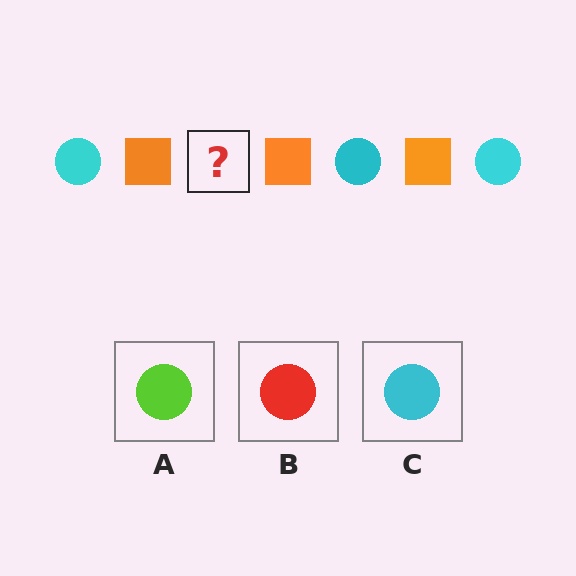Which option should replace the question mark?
Option C.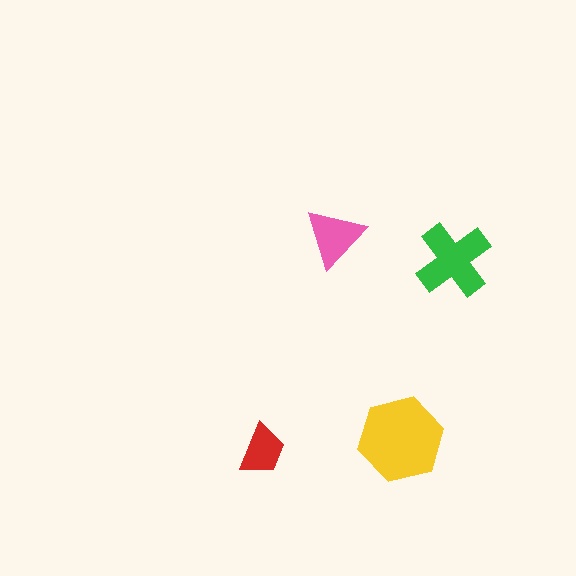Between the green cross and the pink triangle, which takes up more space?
The green cross.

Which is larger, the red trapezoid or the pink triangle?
The pink triangle.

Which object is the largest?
The yellow hexagon.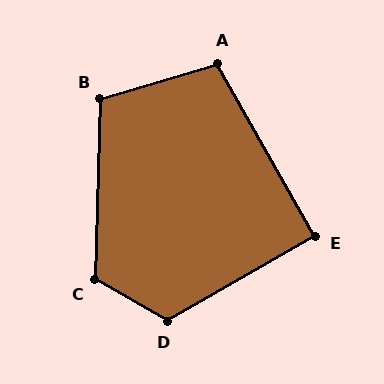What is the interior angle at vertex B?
Approximately 108 degrees (obtuse).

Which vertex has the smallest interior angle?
E, at approximately 90 degrees.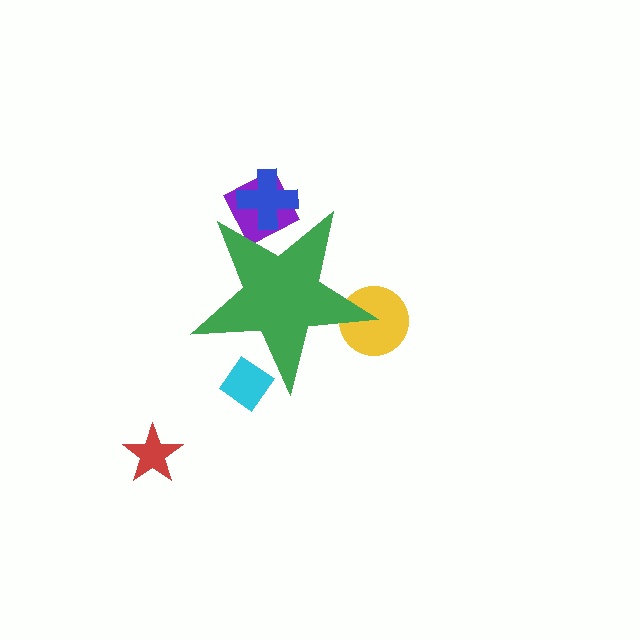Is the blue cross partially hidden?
Yes, the blue cross is partially hidden behind the green star.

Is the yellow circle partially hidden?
Yes, the yellow circle is partially hidden behind the green star.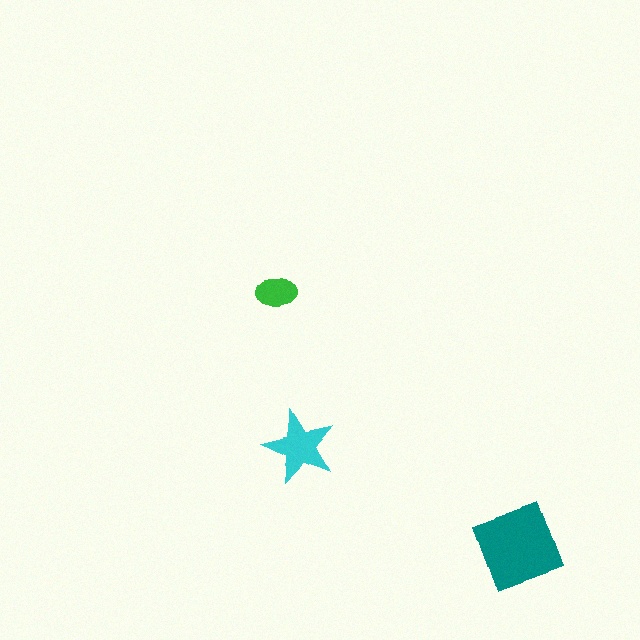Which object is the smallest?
The green ellipse.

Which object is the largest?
The teal diamond.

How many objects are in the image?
There are 3 objects in the image.